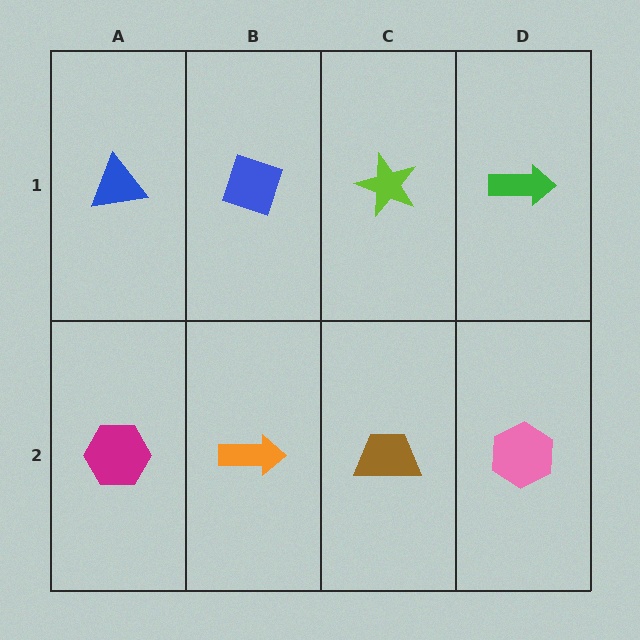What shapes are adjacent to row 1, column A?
A magenta hexagon (row 2, column A), a blue diamond (row 1, column B).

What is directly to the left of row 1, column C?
A blue diamond.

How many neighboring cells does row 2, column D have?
2.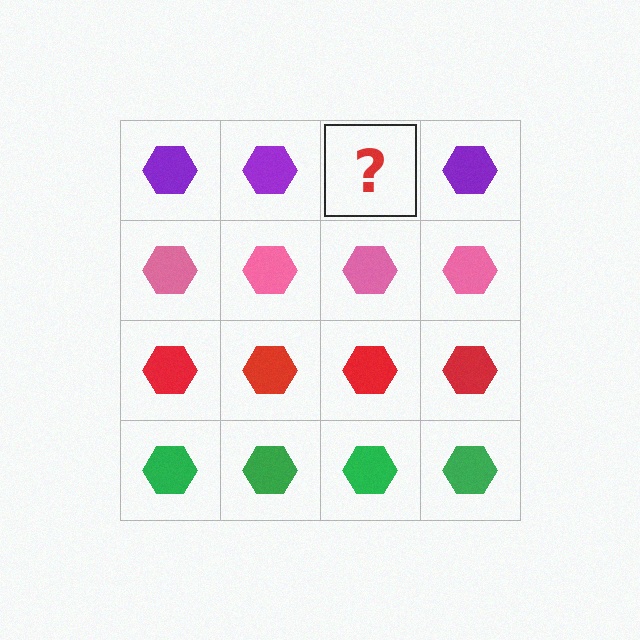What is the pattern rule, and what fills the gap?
The rule is that each row has a consistent color. The gap should be filled with a purple hexagon.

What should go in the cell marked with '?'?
The missing cell should contain a purple hexagon.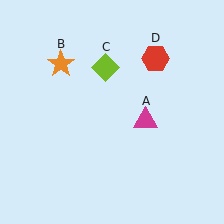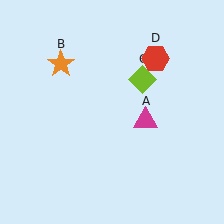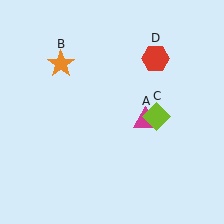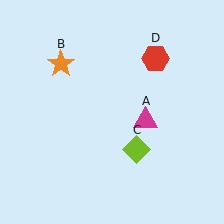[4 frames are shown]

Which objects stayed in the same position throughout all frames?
Magenta triangle (object A) and orange star (object B) and red hexagon (object D) remained stationary.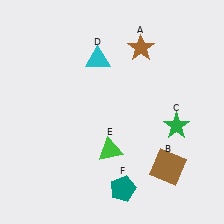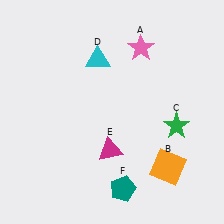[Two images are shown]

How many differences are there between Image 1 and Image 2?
There are 3 differences between the two images.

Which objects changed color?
A changed from brown to pink. B changed from brown to orange. E changed from green to magenta.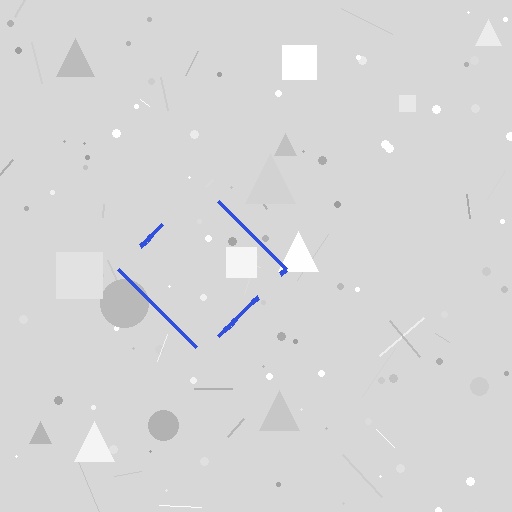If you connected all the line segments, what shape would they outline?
They would outline a diamond.